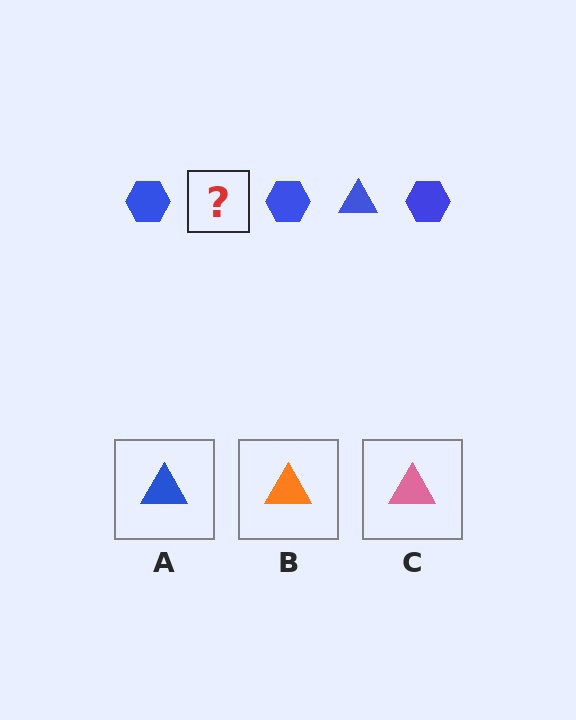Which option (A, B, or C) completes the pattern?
A.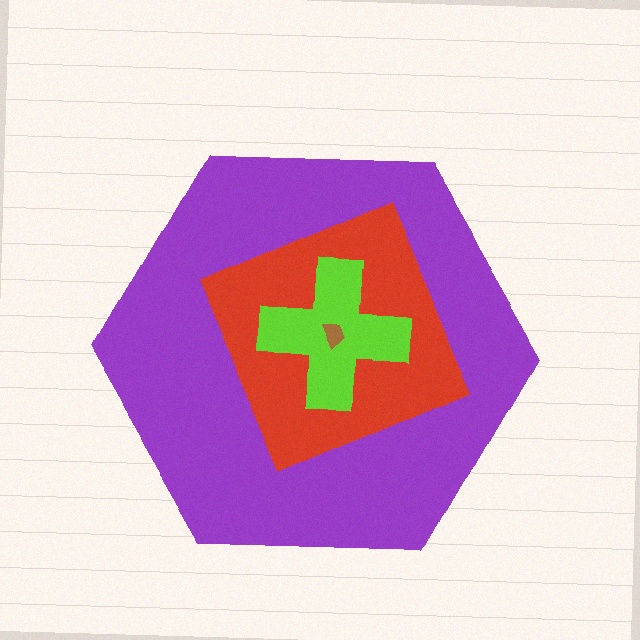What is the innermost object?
The brown trapezoid.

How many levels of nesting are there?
4.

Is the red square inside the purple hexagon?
Yes.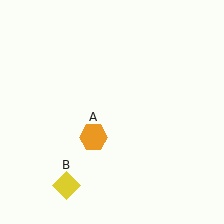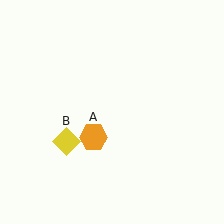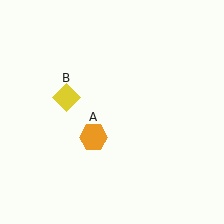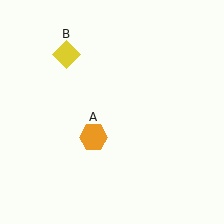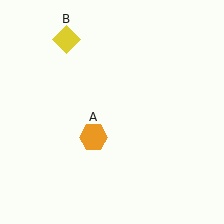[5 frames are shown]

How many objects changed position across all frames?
1 object changed position: yellow diamond (object B).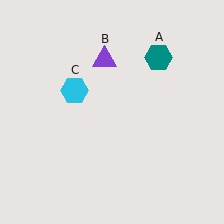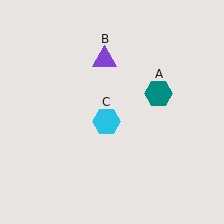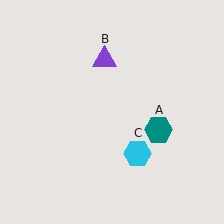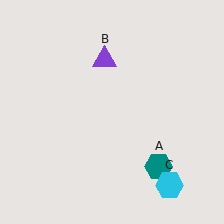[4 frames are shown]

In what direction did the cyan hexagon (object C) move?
The cyan hexagon (object C) moved down and to the right.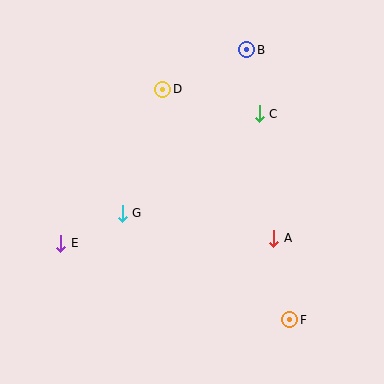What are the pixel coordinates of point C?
Point C is at (259, 114).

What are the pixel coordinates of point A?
Point A is at (274, 238).